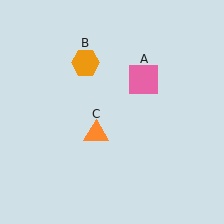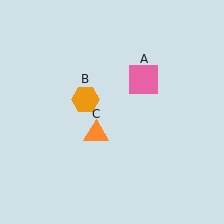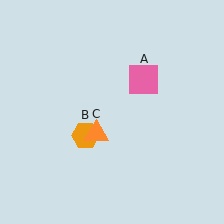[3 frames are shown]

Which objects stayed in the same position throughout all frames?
Pink square (object A) and orange triangle (object C) remained stationary.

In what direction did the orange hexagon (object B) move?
The orange hexagon (object B) moved down.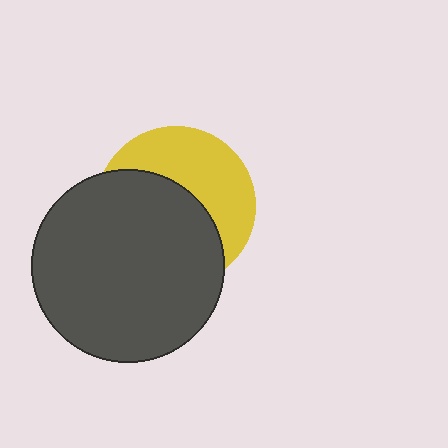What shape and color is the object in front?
The object in front is a dark gray circle.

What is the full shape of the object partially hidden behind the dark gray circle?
The partially hidden object is a yellow circle.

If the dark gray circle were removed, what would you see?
You would see the complete yellow circle.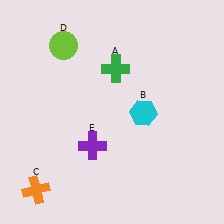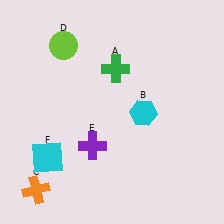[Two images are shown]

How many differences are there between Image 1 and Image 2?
There is 1 difference between the two images.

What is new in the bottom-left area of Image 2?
A cyan square (F) was added in the bottom-left area of Image 2.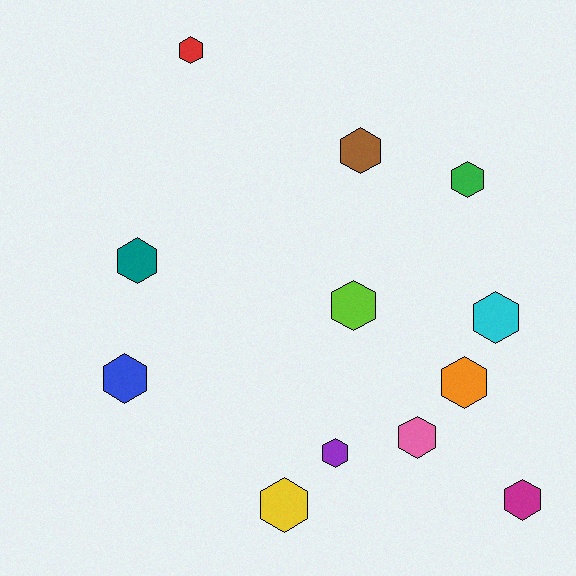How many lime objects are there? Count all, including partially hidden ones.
There is 1 lime object.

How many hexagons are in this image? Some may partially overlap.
There are 12 hexagons.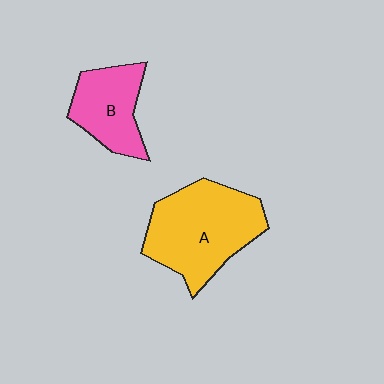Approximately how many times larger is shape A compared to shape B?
Approximately 1.7 times.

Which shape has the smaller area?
Shape B (pink).